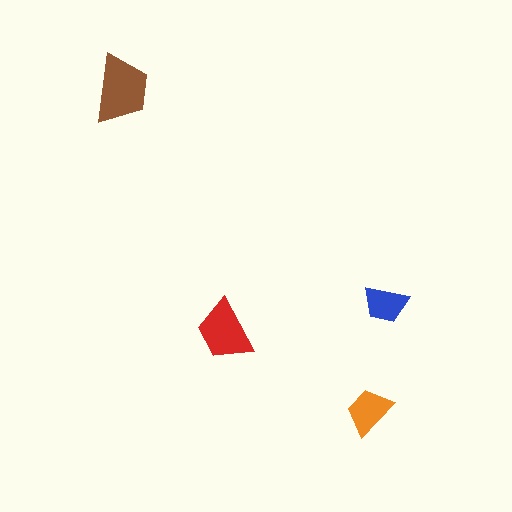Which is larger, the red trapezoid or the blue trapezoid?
The red one.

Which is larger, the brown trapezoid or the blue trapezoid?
The brown one.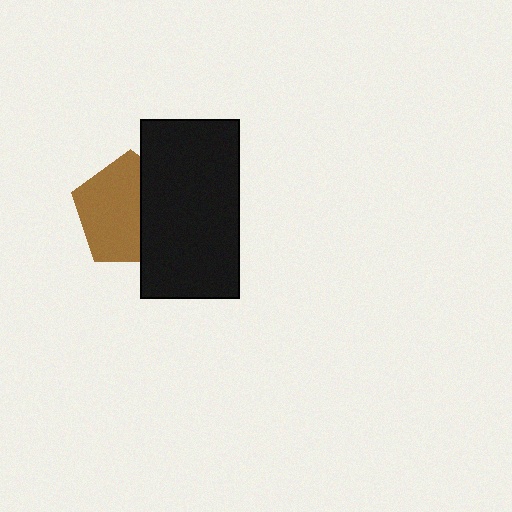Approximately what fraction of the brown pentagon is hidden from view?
Roughly 39% of the brown pentagon is hidden behind the black rectangle.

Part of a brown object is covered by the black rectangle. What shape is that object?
It is a pentagon.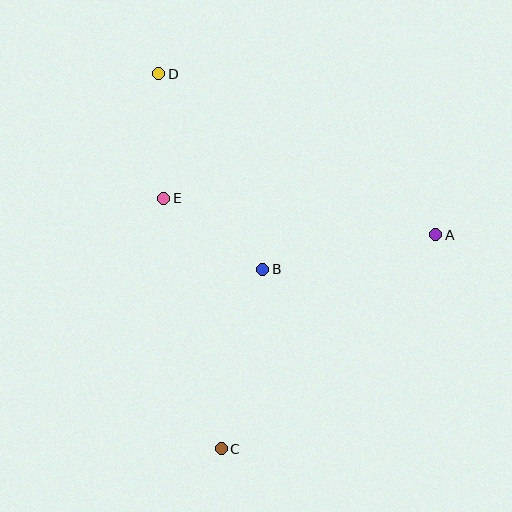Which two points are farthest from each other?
Points C and D are farthest from each other.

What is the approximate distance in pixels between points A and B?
The distance between A and B is approximately 176 pixels.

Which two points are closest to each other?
Points B and E are closest to each other.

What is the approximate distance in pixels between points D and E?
The distance between D and E is approximately 124 pixels.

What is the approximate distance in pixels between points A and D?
The distance between A and D is approximately 320 pixels.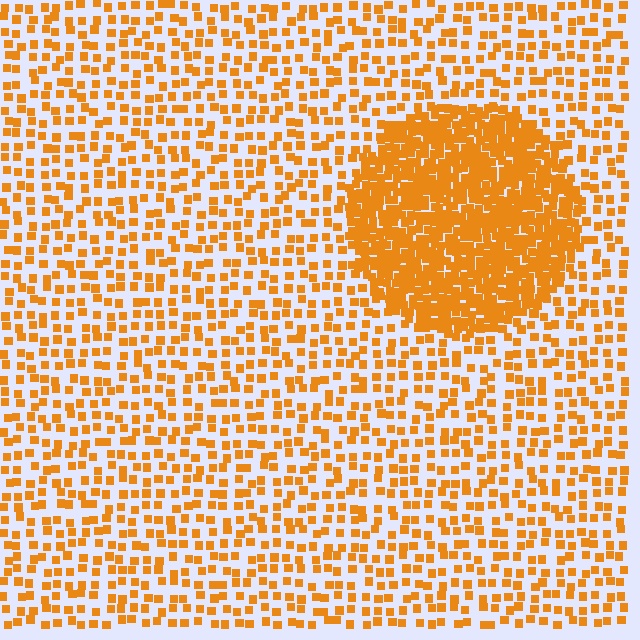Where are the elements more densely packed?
The elements are more densely packed inside the circle boundary.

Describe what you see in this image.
The image contains small orange elements arranged at two different densities. A circle-shaped region is visible where the elements are more densely packed than the surrounding area.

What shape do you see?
I see a circle.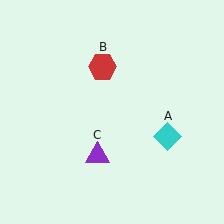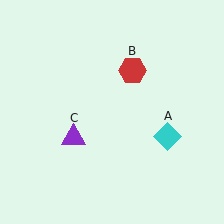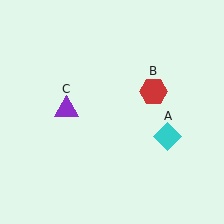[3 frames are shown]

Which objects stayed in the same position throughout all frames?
Cyan diamond (object A) remained stationary.